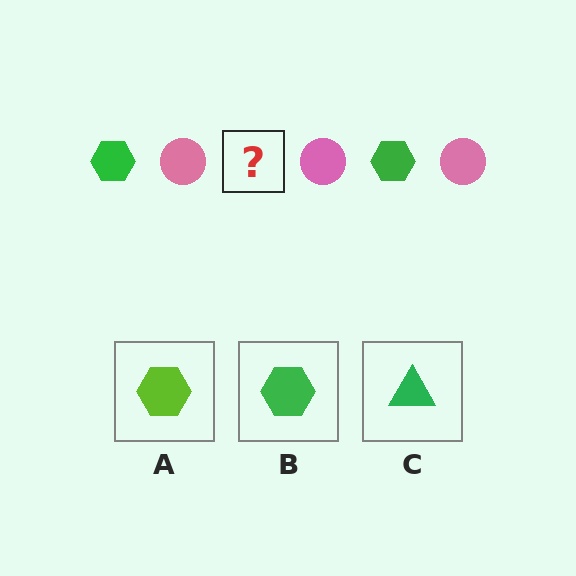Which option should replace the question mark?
Option B.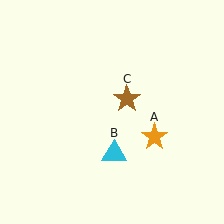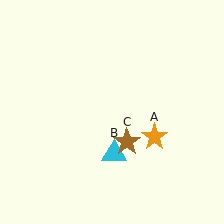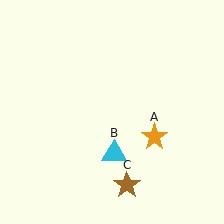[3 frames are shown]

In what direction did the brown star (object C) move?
The brown star (object C) moved down.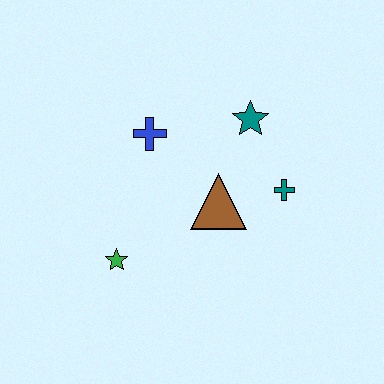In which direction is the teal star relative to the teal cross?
The teal star is above the teal cross.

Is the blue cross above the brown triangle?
Yes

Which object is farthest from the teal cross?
The green star is farthest from the teal cross.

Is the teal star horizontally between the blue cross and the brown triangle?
No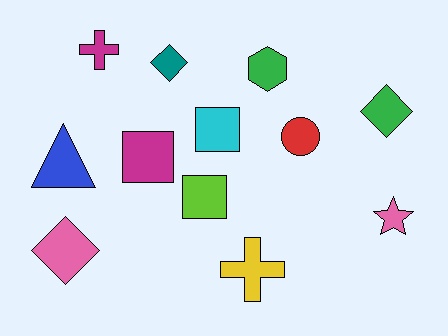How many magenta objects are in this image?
There are 2 magenta objects.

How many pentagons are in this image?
There are no pentagons.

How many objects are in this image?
There are 12 objects.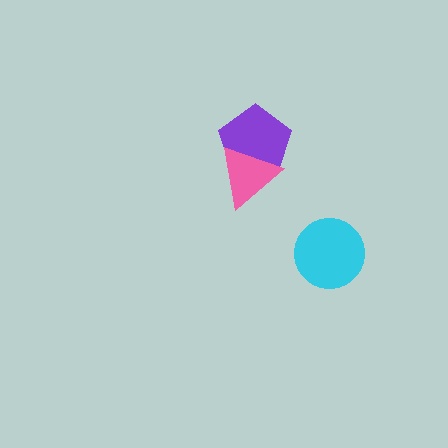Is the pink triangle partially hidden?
No, no other shape covers it.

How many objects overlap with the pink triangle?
1 object overlaps with the pink triangle.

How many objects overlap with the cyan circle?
0 objects overlap with the cyan circle.